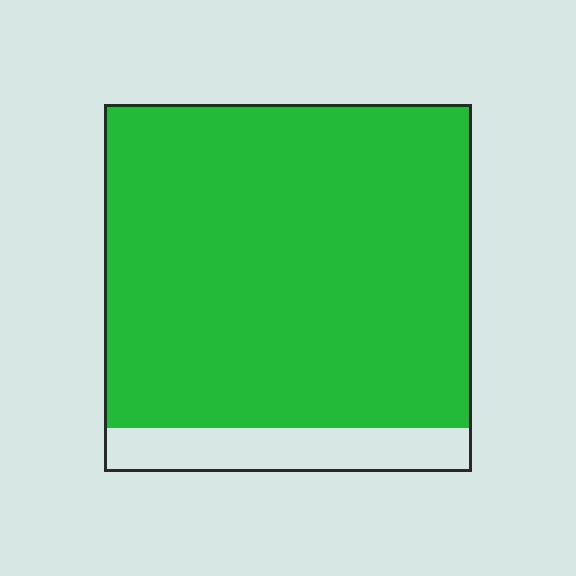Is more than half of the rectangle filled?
Yes.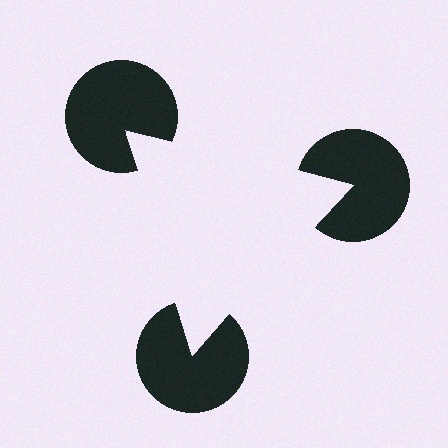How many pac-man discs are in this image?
There are 3 — one at each vertex of the illusory triangle.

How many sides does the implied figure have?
3 sides.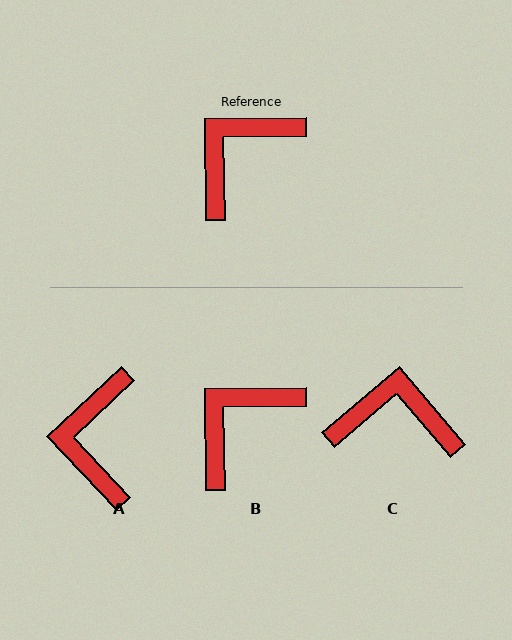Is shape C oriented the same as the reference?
No, it is off by about 51 degrees.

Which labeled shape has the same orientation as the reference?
B.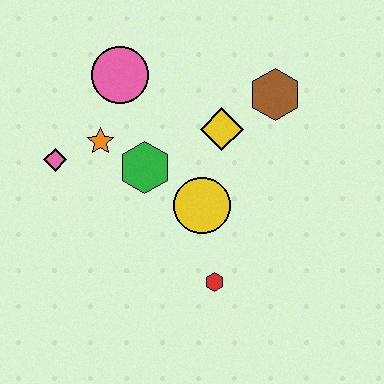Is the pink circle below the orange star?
No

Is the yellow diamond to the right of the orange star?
Yes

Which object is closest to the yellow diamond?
The brown hexagon is closest to the yellow diamond.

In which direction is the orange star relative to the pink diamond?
The orange star is to the right of the pink diamond.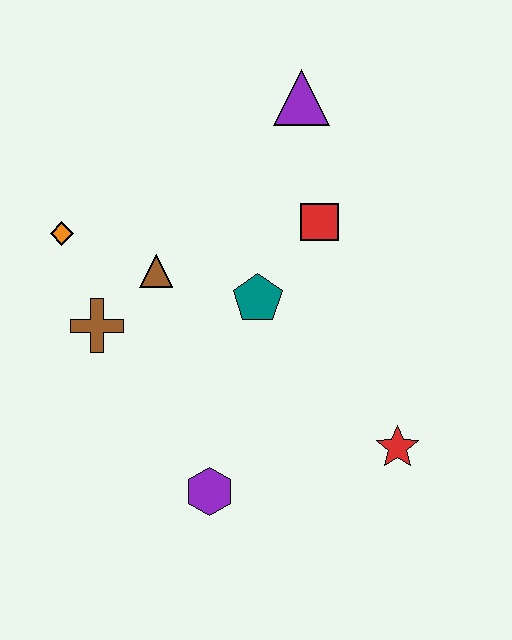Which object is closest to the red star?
The purple hexagon is closest to the red star.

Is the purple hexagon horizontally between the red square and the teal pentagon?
No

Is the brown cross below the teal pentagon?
Yes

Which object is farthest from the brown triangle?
The red star is farthest from the brown triangle.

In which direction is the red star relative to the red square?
The red star is below the red square.